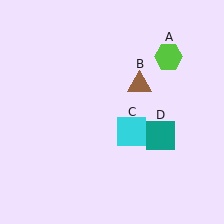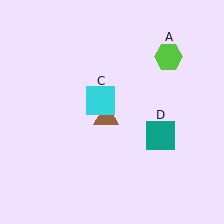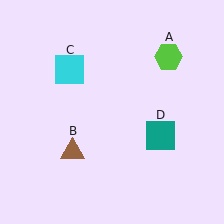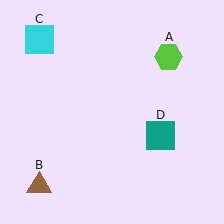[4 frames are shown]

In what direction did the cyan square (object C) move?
The cyan square (object C) moved up and to the left.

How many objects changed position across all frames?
2 objects changed position: brown triangle (object B), cyan square (object C).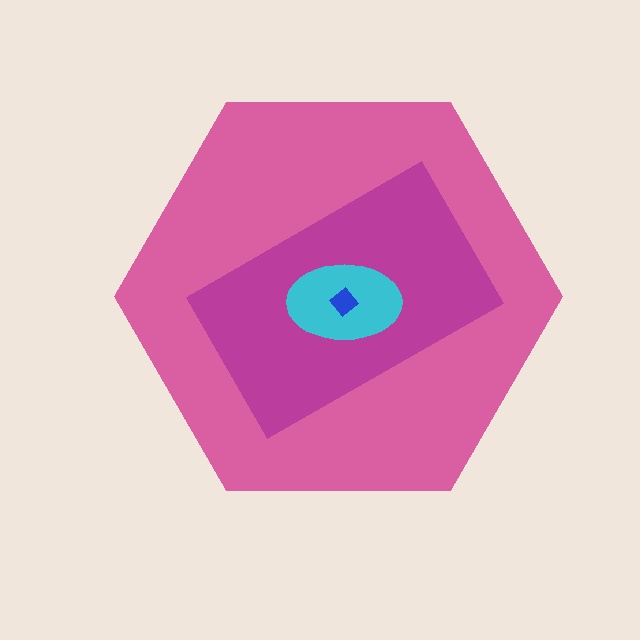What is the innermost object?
The blue diamond.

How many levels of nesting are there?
4.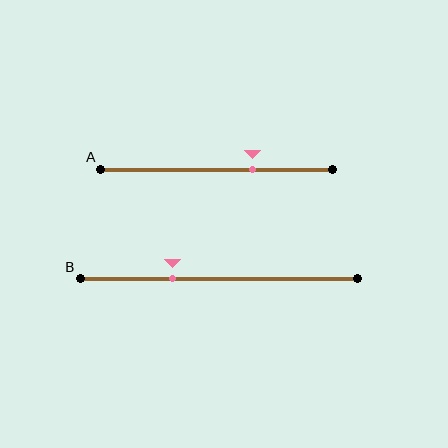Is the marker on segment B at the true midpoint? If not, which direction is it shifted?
No, the marker on segment B is shifted to the left by about 17% of the segment length.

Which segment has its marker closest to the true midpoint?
Segment A has its marker closest to the true midpoint.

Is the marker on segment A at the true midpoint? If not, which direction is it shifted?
No, the marker on segment A is shifted to the right by about 15% of the segment length.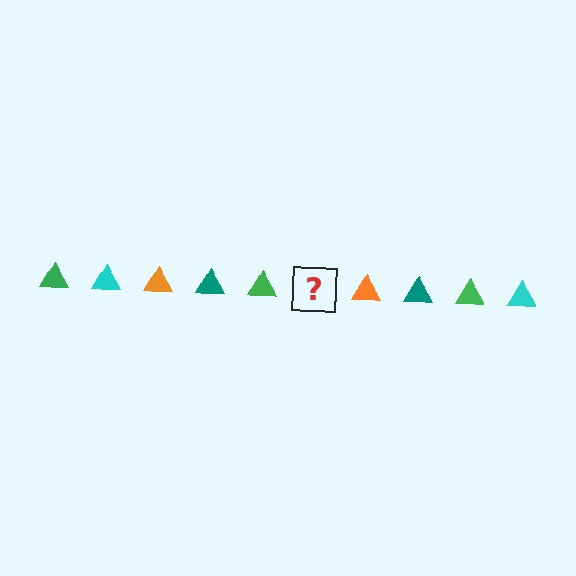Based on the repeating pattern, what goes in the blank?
The blank should be a cyan triangle.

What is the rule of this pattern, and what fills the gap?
The rule is that the pattern cycles through green, cyan, orange, teal triangles. The gap should be filled with a cyan triangle.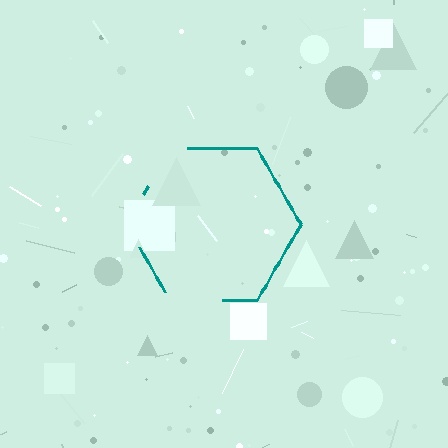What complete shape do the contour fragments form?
The contour fragments form a hexagon.